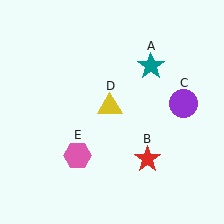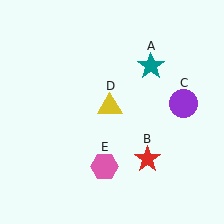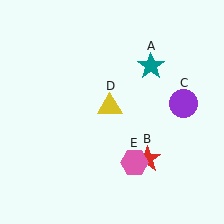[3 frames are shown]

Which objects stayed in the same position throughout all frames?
Teal star (object A) and red star (object B) and purple circle (object C) and yellow triangle (object D) remained stationary.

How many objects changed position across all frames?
1 object changed position: pink hexagon (object E).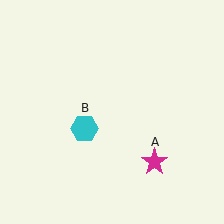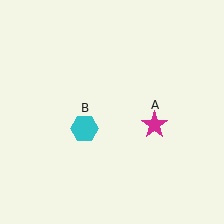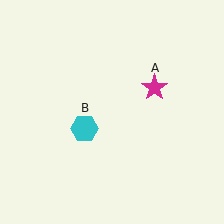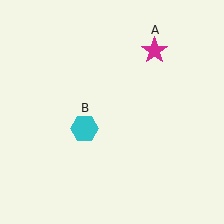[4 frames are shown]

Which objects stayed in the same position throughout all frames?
Cyan hexagon (object B) remained stationary.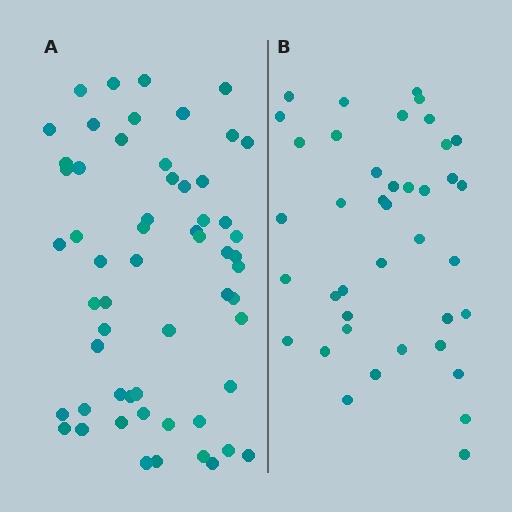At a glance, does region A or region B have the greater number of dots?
Region A (the left region) has more dots.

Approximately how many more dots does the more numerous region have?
Region A has approximately 20 more dots than region B.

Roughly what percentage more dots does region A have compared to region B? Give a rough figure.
About 45% more.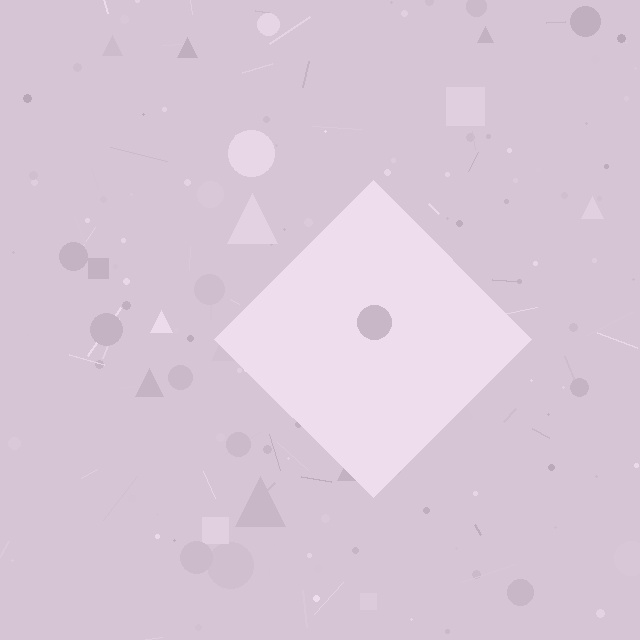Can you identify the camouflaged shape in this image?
The camouflaged shape is a diamond.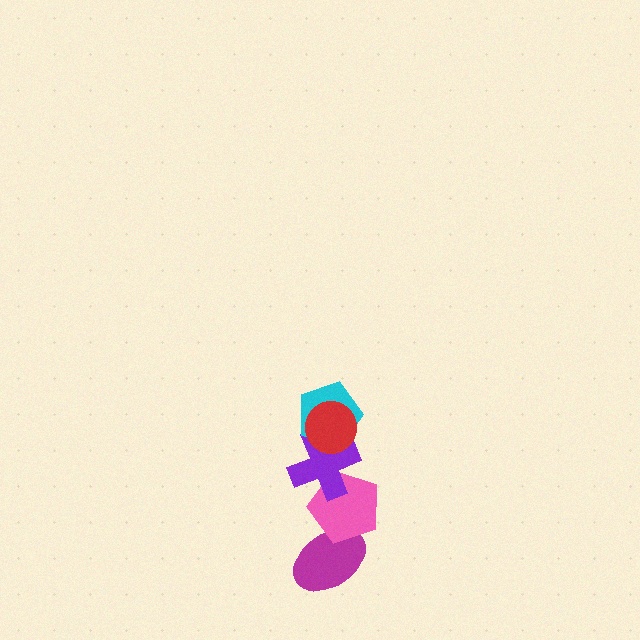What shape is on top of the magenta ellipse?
The pink pentagon is on top of the magenta ellipse.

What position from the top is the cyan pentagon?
The cyan pentagon is 2nd from the top.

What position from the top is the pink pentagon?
The pink pentagon is 4th from the top.